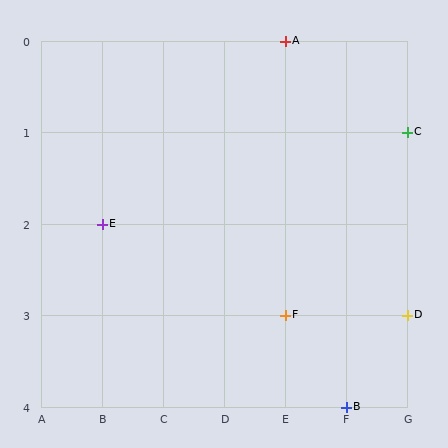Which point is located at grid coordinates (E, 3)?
Point F is at (E, 3).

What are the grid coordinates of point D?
Point D is at grid coordinates (G, 3).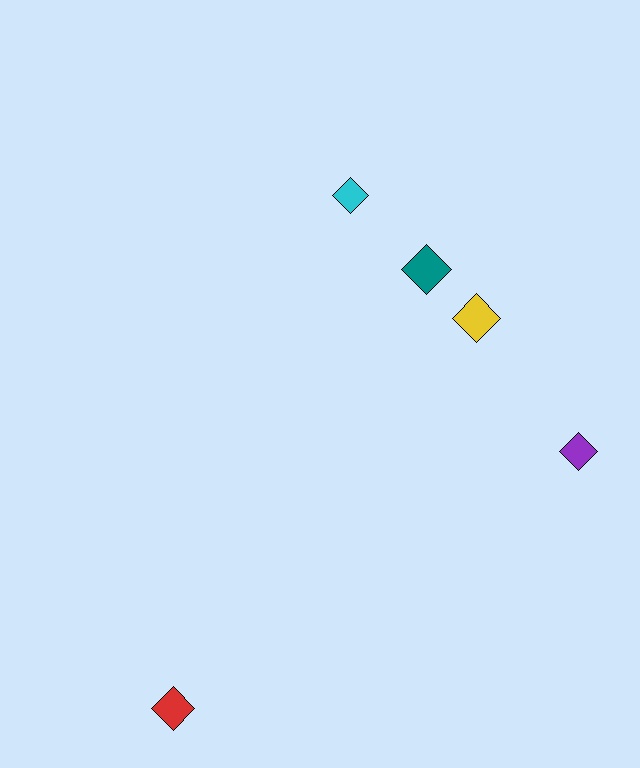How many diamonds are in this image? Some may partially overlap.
There are 5 diamonds.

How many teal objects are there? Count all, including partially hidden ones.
There is 1 teal object.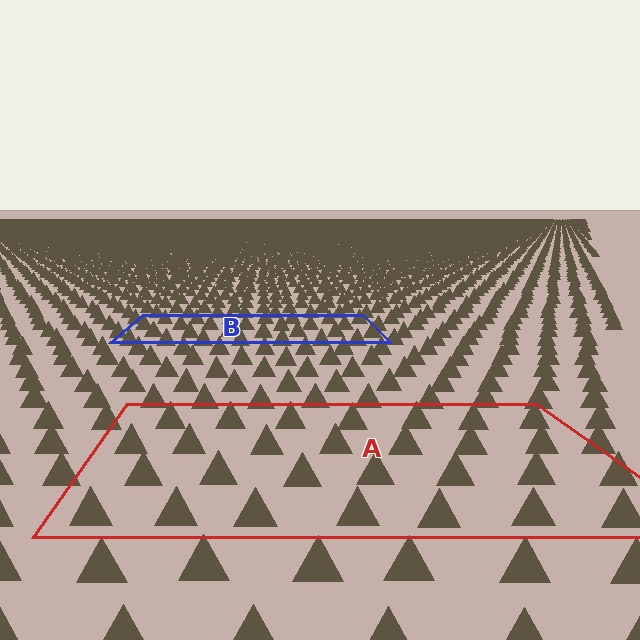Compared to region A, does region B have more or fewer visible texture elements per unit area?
Region B has more texture elements per unit area — they are packed more densely because it is farther away.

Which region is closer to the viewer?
Region A is closer. The texture elements there are larger and more spread out.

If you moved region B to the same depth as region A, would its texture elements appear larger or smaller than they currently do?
They would appear larger. At a closer depth, the same texture elements are projected at a bigger on-screen size.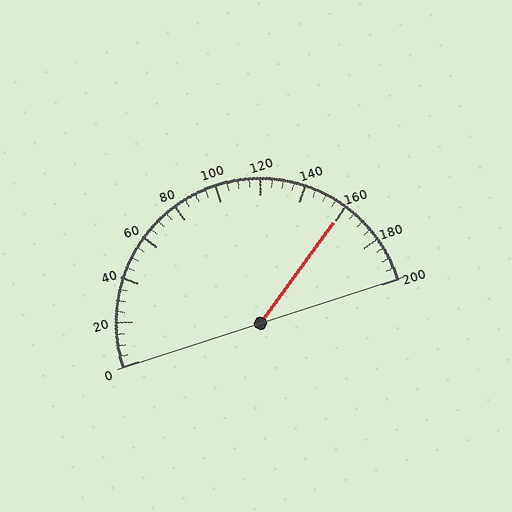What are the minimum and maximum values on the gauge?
The gauge ranges from 0 to 200.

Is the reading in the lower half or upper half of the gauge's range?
The reading is in the upper half of the range (0 to 200).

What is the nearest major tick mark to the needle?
The nearest major tick mark is 160.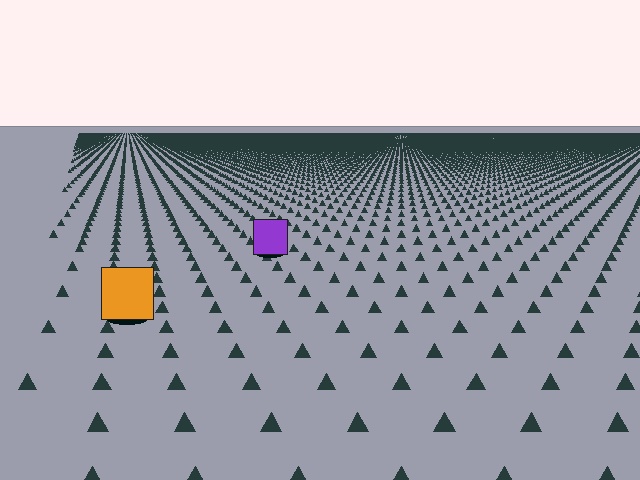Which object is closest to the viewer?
The orange square is closest. The texture marks near it are larger and more spread out.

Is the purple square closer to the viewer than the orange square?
No. The orange square is closer — you can tell from the texture gradient: the ground texture is coarser near it.